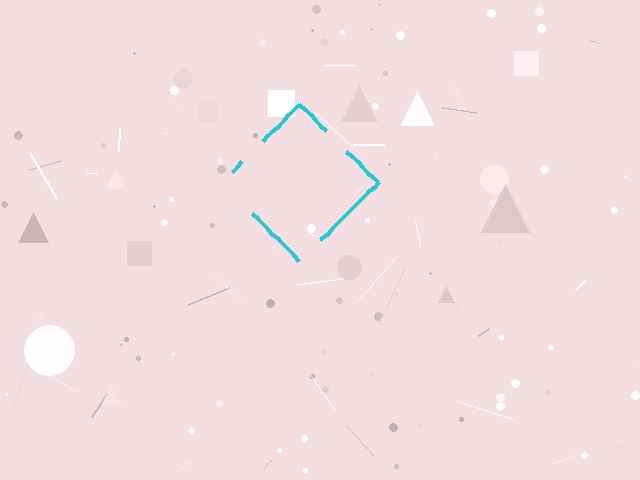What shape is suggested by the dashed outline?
The dashed outline suggests a diamond.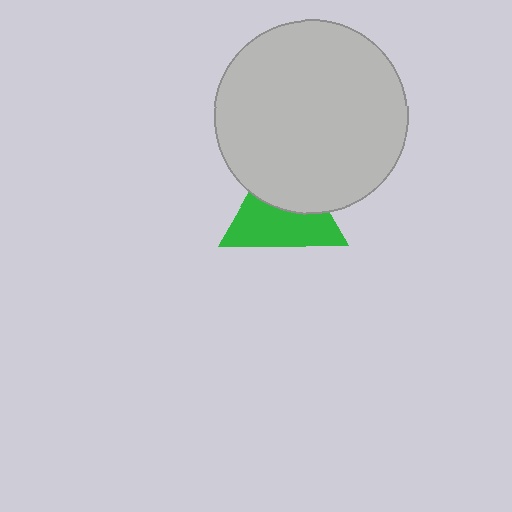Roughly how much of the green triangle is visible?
About half of it is visible (roughly 57%).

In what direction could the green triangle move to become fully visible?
The green triangle could move down. That would shift it out from behind the light gray circle entirely.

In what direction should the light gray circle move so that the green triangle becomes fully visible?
The light gray circle should move up. That is the shortest direction to clear the overlap and leave the green triangle fully visible.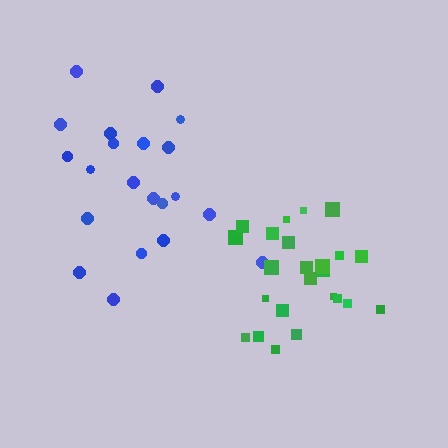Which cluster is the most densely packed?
Green.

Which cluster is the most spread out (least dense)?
Blue.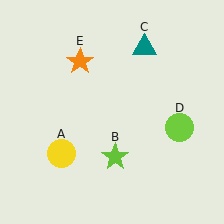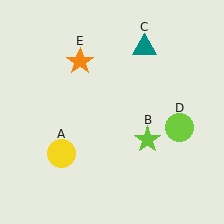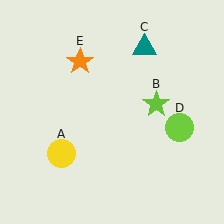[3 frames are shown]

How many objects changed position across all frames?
1 object changed position: lime star (object B).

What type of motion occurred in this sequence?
The lime star (object B) rotated counterclockwise around the center of the scene.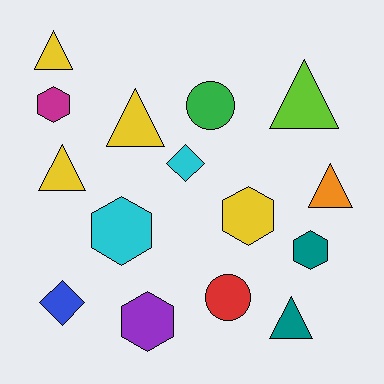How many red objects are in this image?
There is 1 red object.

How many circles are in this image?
There are 2 circles.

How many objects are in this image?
There are 15 objects.